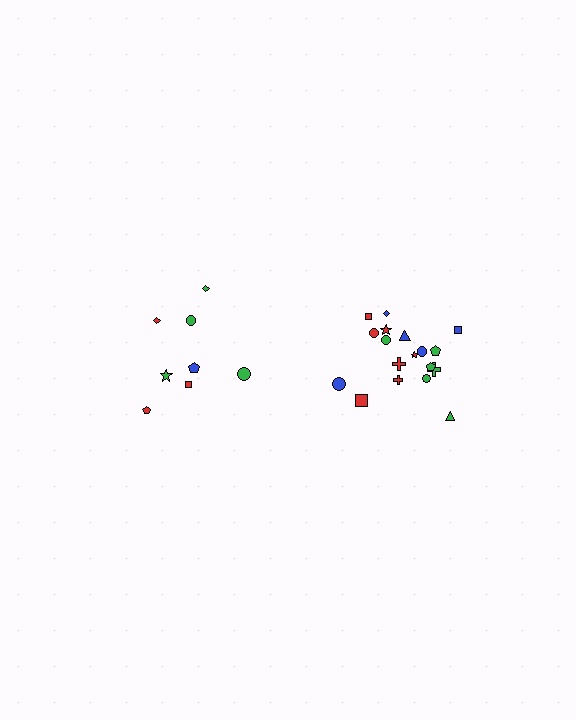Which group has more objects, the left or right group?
The right group.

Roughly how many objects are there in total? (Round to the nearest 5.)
Roughly 25 objects in total.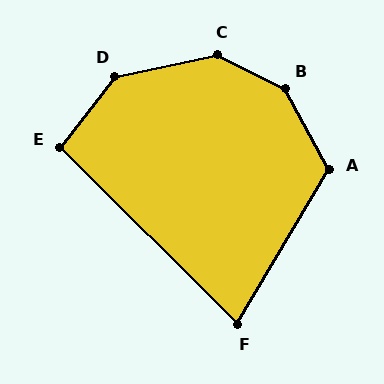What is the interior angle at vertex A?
Approximately 121 degrees (obtuse).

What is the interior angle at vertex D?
Approximately 139 degrees (obtuse).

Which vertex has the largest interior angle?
B, at approximately 145 degrees.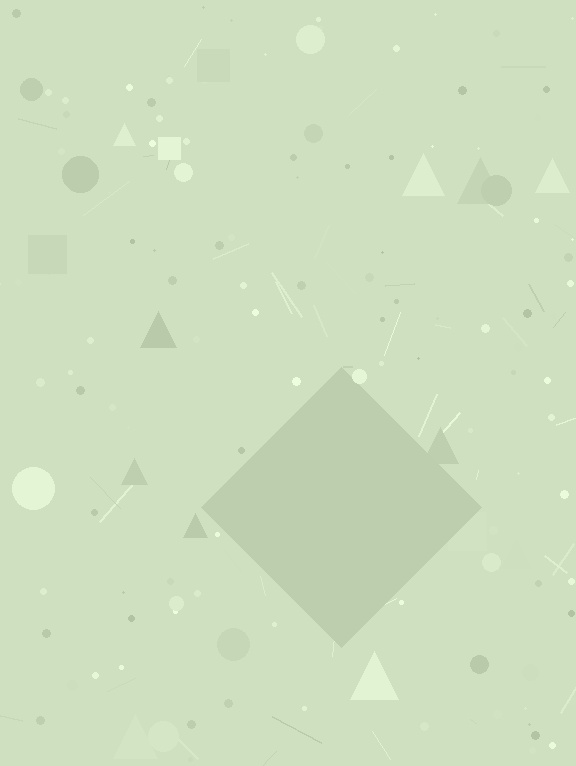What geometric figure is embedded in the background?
A diamond is embedded in the background.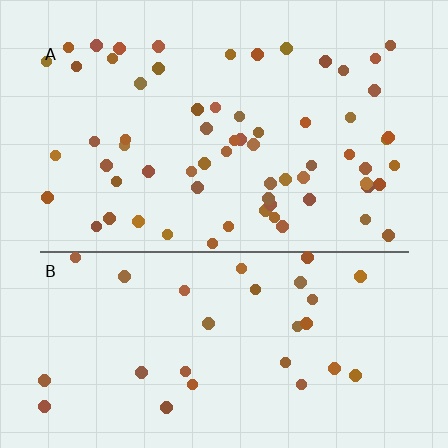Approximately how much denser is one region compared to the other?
Approximately 2.1× — region A over region B.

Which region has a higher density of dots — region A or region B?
A (the top).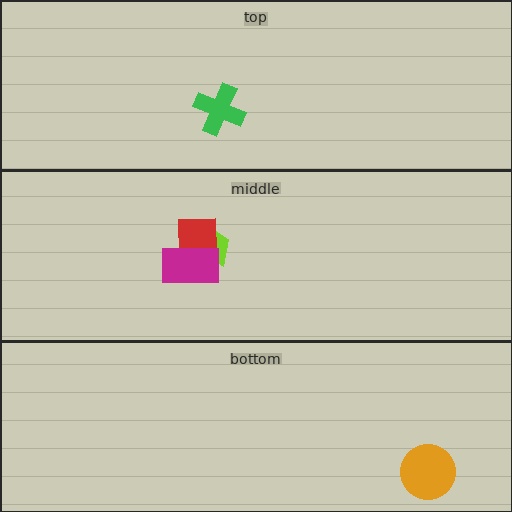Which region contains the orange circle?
The bottom region.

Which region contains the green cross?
The top region.